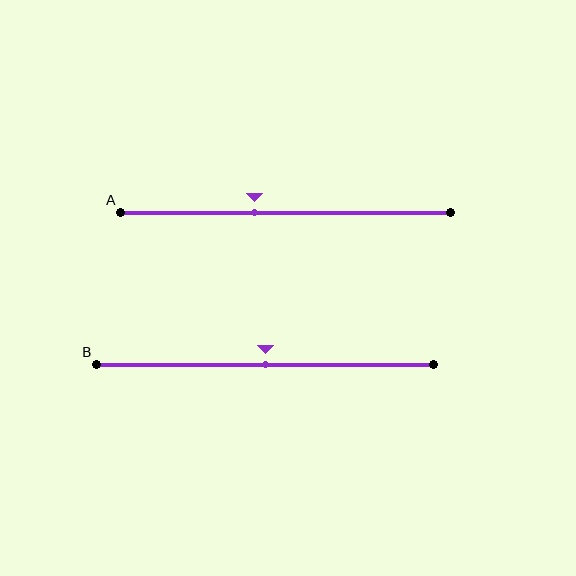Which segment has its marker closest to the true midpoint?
Segment B has its marker closest to the true midpoint.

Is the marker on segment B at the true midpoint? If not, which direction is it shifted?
Yes, the marker on segment B is at the true midpoint.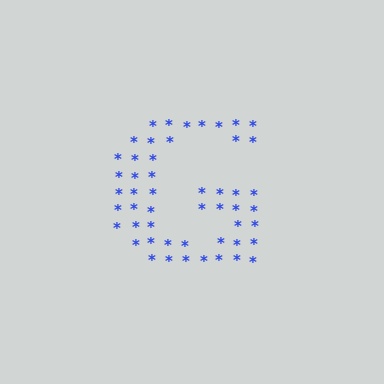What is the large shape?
The large shape is the letter G.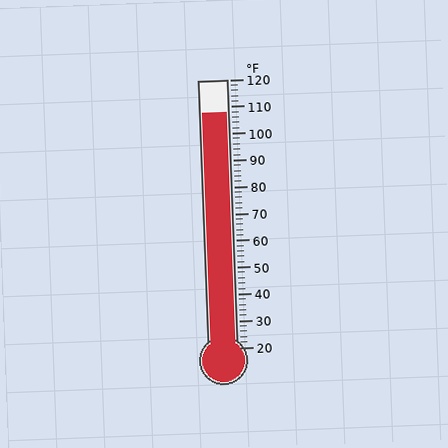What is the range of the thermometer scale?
The thermometer scale ranges from 20°F to 120°F.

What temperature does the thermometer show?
The thermometer shows approximately 108°F.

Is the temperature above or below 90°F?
The temperature is above 90°F.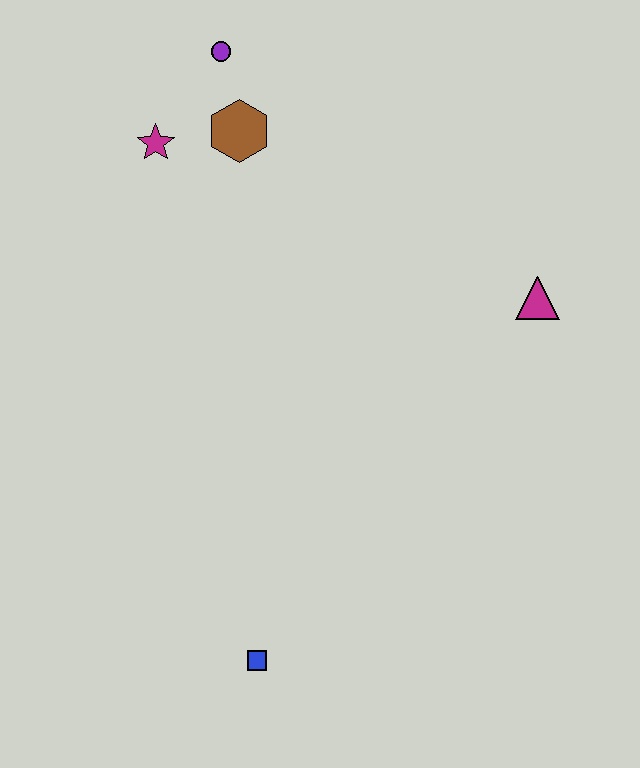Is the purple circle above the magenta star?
Yes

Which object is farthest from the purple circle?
The blue square is farthest from the purple circle.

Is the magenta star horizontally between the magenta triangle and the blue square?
No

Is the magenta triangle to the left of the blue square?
No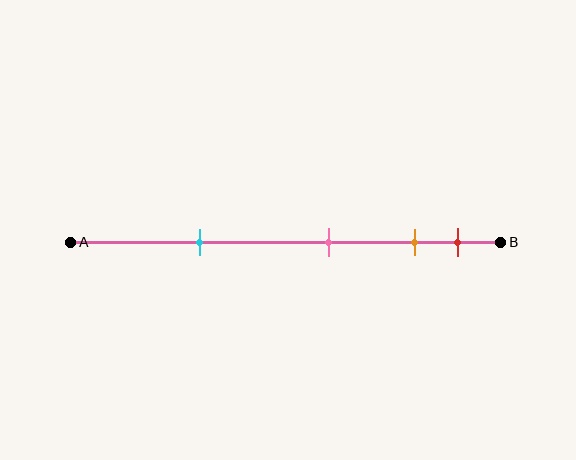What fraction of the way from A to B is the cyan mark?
The cyan mark is approximately 30% (0.3) of the way from A to B.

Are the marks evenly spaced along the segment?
No, the marks are not evenly spaced.